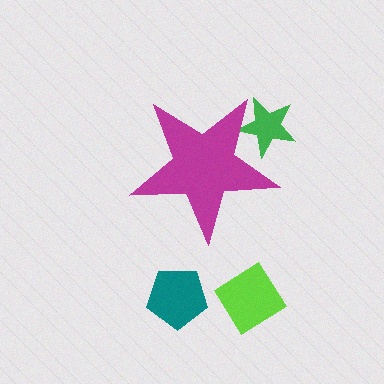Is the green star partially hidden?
Yes, the green star is partially hidden behind the magenta star.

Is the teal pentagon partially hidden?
No, the teal pentagon is fully visible.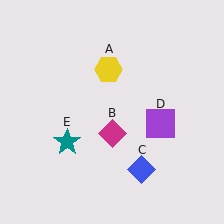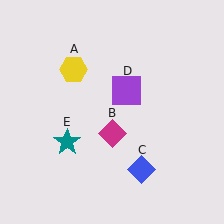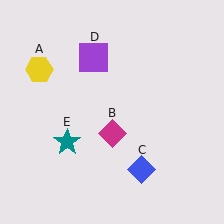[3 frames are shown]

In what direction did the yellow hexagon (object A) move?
The yellow hexagon (object A) moved left.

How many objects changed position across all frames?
2 objects changed position: yellow hexagon (object A), purple square (object D).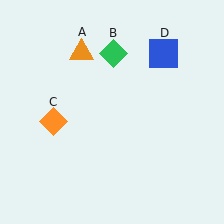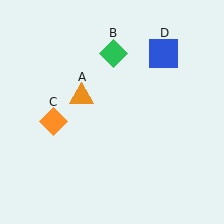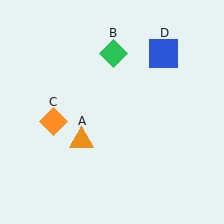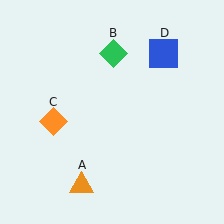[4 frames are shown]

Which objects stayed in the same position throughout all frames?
Green diamond (object B) and orange diamond (object C) and blue square (object D) remained stationary.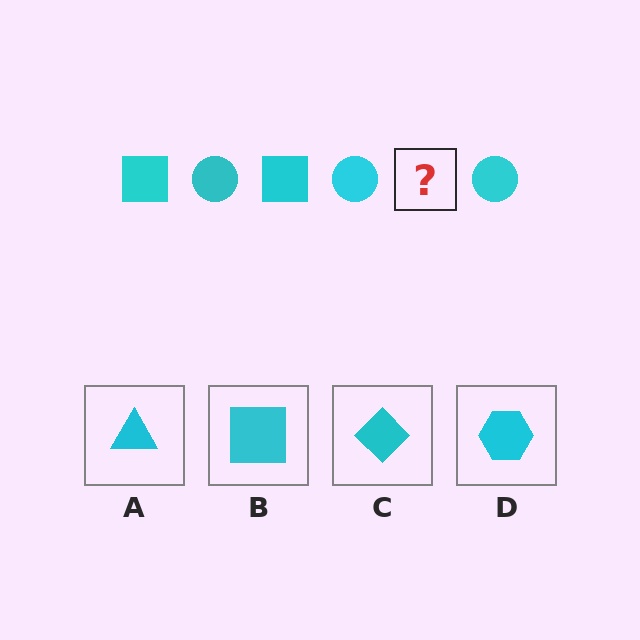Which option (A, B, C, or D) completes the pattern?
B.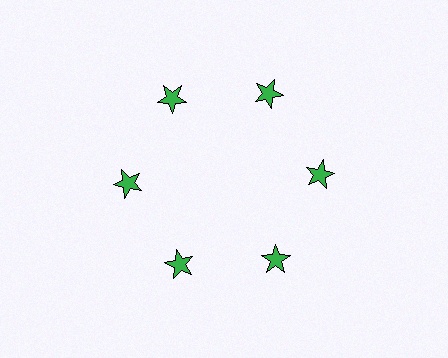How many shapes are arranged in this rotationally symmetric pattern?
There are 6 shapes, arranged in 6 groups of 1.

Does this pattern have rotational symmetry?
Yes, this pattern has 6-fold rotational symmetry. It looks the same after rotating 60 degrees around the center.